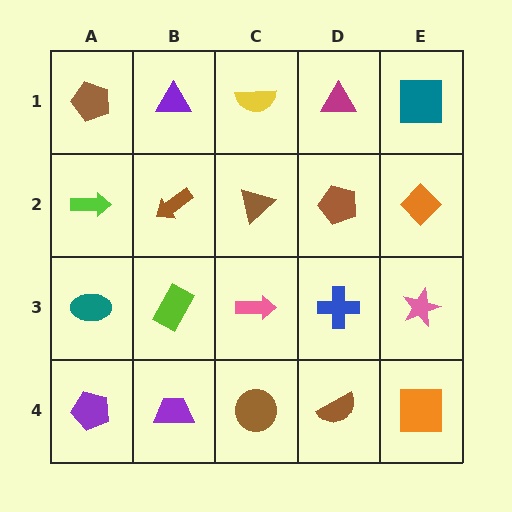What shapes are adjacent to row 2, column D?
A magenta triangle (row 1, column D), a blue cross (row 3, column D), a brown triangle (row 2, column C), an orange diamond (row 2, column E).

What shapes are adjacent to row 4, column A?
A teal ellipse (row 3, column A), a purple trapezoid (row 4, column B).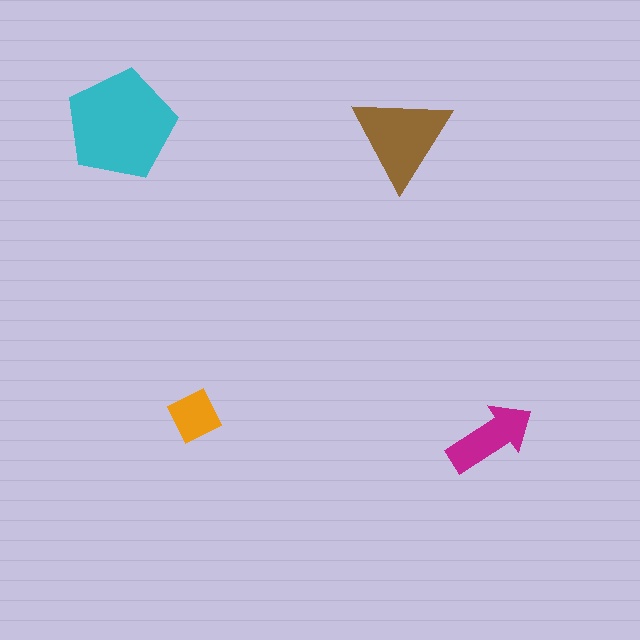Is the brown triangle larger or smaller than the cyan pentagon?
Smaller.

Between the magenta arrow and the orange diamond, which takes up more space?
The magenta arrow.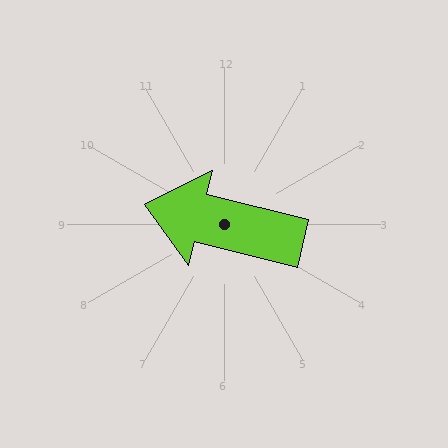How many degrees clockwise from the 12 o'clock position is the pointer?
Approximately 284 degrees.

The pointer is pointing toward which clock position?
Roughly 9 o'clock.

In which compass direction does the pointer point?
West.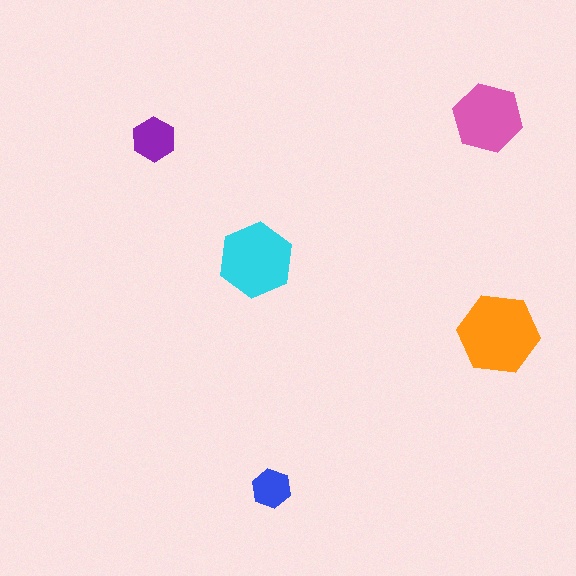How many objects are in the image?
There are 5 objects in the image.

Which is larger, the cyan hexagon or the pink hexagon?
The cyan one.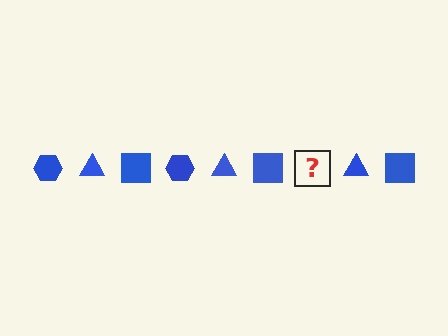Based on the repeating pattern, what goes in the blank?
The blank should be a blue hexagon.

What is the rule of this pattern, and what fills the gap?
The rule is that the pattern cycles through hexagon, triangle, square shapes in blue. The gap should be filled with a blue hexagon.